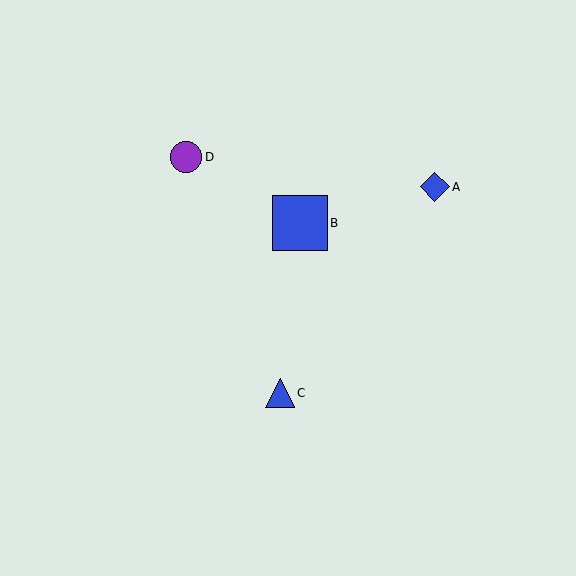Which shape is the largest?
The blue square (labeled B) is the largest.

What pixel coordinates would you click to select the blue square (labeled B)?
Click at (300, 223) to select the blue square B.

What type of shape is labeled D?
Shape D is a purple circle.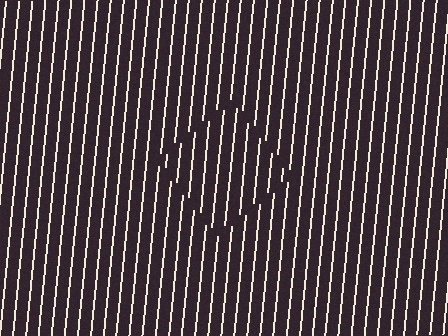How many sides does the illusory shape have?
4 sides — the line-ends trace a square.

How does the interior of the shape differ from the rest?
The interior of the shape contains the same grating, shifted by half a period — the contour is defined by the phase discontinuity where line-ends from the inner and outer gratings abut.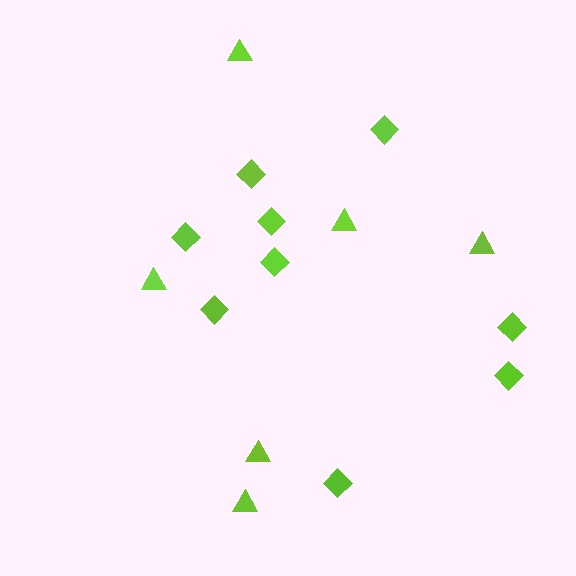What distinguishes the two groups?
There are 2 groups: one group of diamonds (9) and one group of triangles (6).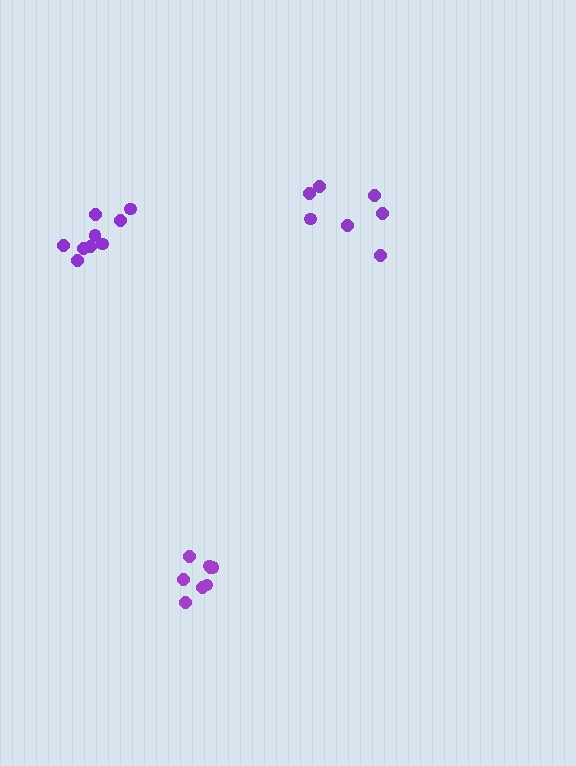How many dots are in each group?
Group 1: 9 dots, Group 2: 7 dots, Group 3: 8 dots (24 total).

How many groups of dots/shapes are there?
There are 3 groups.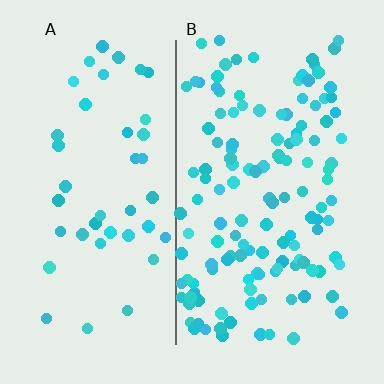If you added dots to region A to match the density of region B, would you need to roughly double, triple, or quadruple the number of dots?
Approximately triple.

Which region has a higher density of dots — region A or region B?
B (the right).